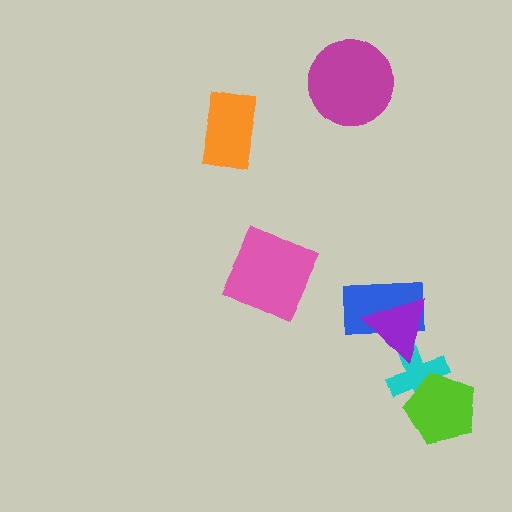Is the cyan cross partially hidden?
Yes, it is partially covered by another shape.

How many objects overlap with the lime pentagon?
1 object overlaps with the lime pentagon.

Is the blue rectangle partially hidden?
Yes, it is partially covered by another shape.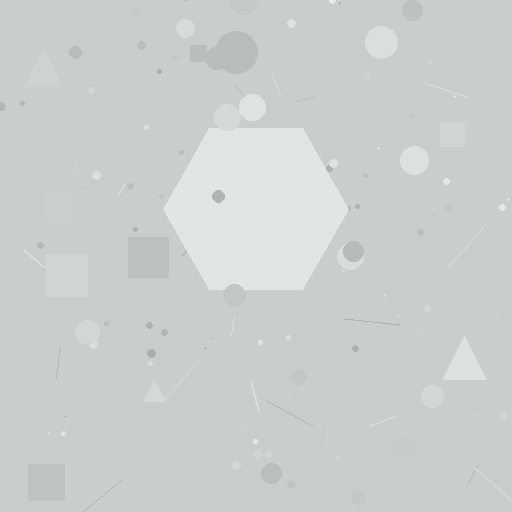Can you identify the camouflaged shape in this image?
The camouflaged shape is a hexagon.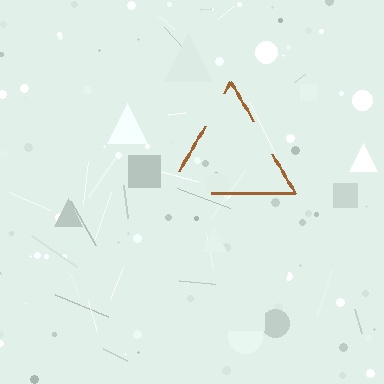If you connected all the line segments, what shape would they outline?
They would outline a triangle.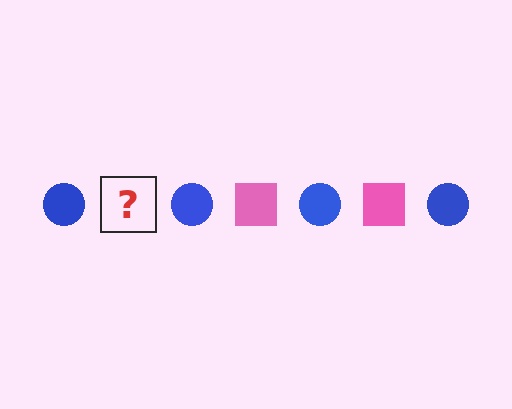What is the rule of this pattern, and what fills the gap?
The rule is that the pattern alternates between blue circle and pink square. The gap should be filled with a pink square.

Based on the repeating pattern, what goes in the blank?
The blank should be a pink square.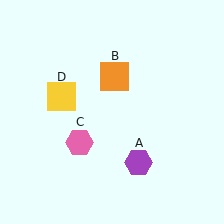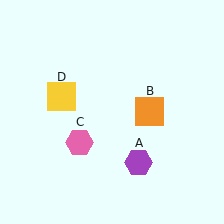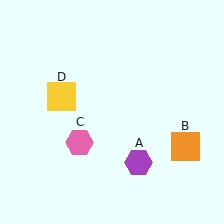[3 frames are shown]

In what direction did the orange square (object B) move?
The orange square (object B) moved down and to the right.